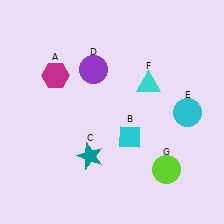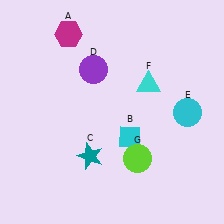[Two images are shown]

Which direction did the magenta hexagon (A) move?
The magenta hexagon (A) moved up.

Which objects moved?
The objects that moved are: the magenta hexagon (A), the lime circle (G).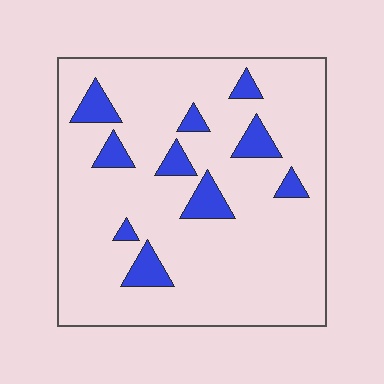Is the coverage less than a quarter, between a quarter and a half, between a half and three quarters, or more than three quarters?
Less than a quarter.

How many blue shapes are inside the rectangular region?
10.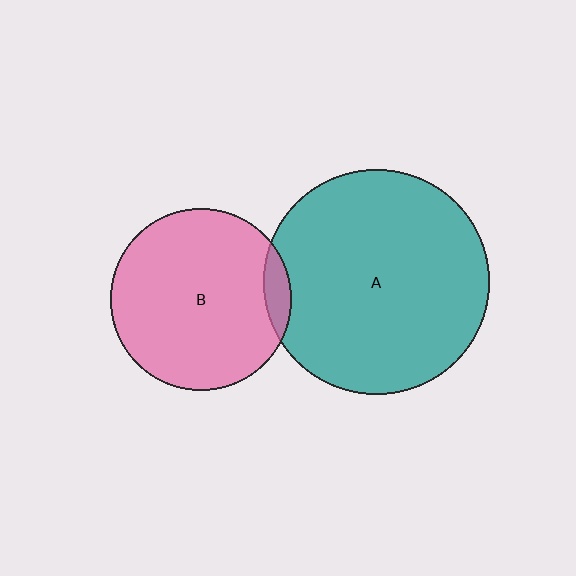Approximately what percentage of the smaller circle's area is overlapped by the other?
Approximately 5%.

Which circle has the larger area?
Circle A (teal).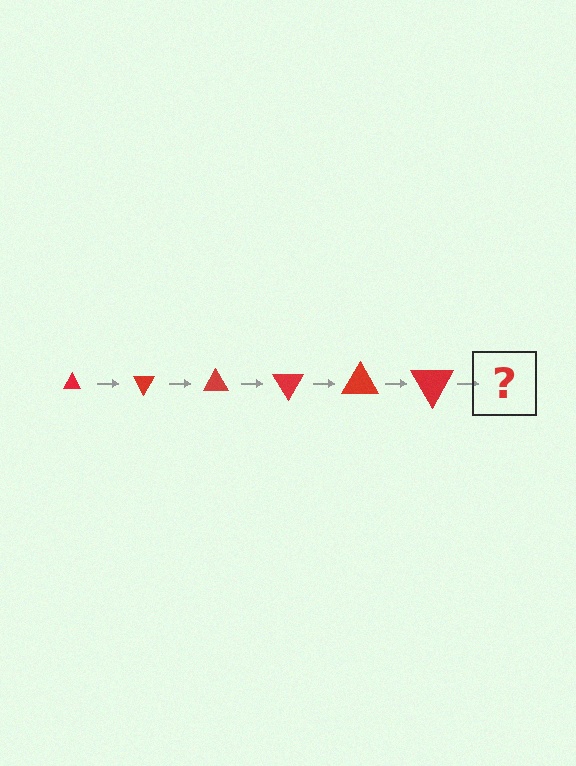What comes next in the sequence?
The next element should be a triangle, larger than the previous one and rotated 360 degrees from the start.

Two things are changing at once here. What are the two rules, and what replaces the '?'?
The two rules are that the triangle grows larger each step and it rotates 60 degrees each step. The '?' should be a triangle, larger than the previous one and rotated 360 degrees from the start.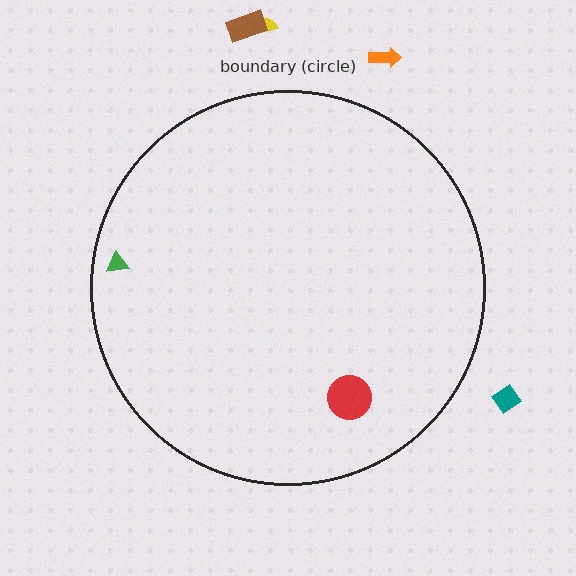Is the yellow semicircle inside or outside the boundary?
Outside.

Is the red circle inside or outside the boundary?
Inside.